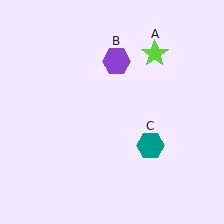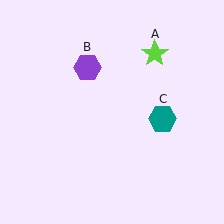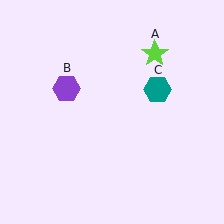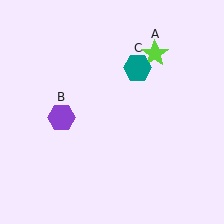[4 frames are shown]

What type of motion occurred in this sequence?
The purple hexagon (object B), teal hexagon (object C) rotated counterclockwise around the center of the scene.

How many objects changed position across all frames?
2 objects changed position: purple hexagon (object B), teal hexagon (object C).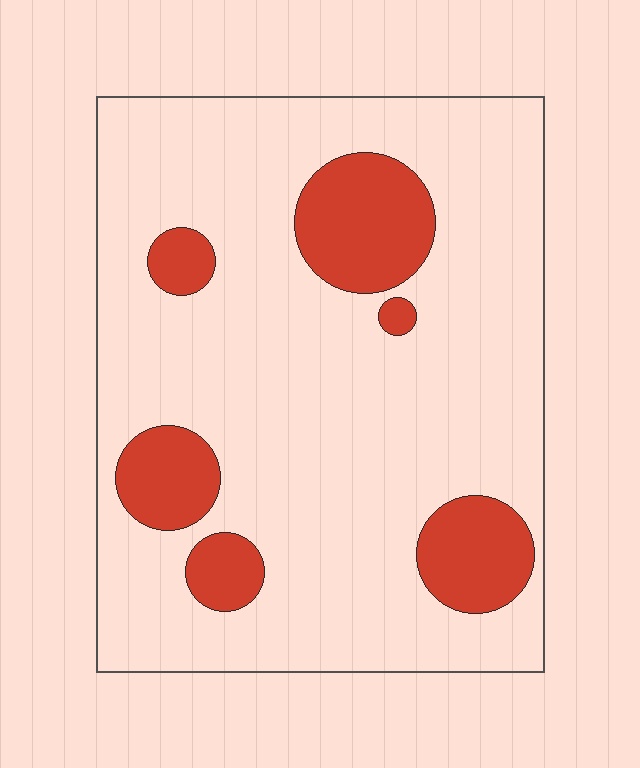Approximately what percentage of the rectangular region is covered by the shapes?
Approximately 20%.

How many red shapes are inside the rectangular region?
6.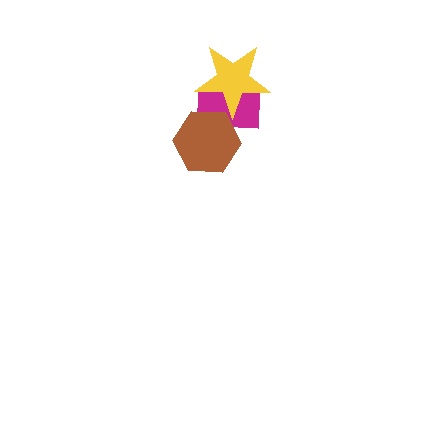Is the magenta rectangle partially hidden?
Yes, it is partially covered by another shape.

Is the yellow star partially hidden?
No, no other shape covers it.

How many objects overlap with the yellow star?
1 object overlaps with the yellow star.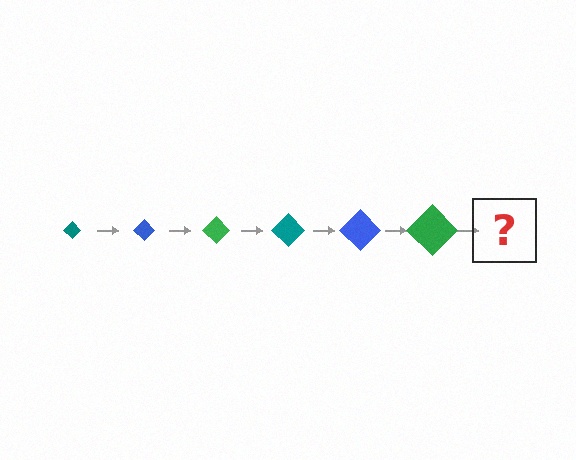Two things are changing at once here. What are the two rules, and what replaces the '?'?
The two rules are that the diamond grows larger each step and the color cycles through teal, blue, and green. The '?' should be a teal diamond, larger than the previous one.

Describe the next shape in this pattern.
It should be a teal diamond, larger than the previous one.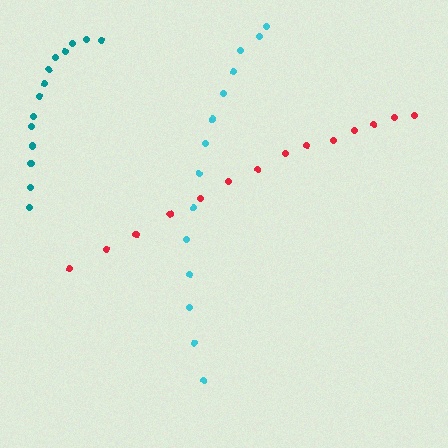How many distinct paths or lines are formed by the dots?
There are 3 distinct paths.